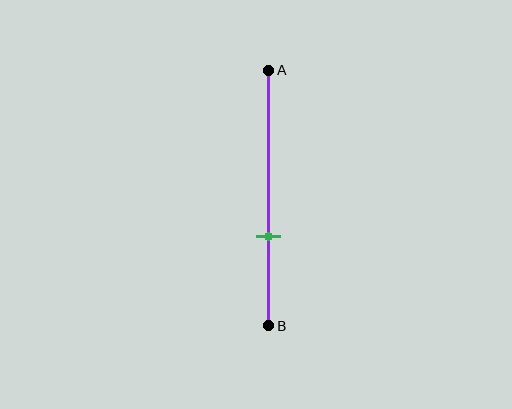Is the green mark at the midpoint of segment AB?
No, the mark is at about 65% from A, not at the 50% midpoint.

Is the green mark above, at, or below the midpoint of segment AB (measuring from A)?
The green mark is below the midpoint of segment AB.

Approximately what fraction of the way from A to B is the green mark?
The green mark is approximately 65% of the way from A to B.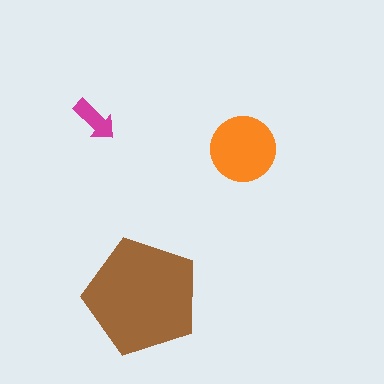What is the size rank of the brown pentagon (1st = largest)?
1st.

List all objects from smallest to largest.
The magenta arrow, the orange circle, the brown pentagon.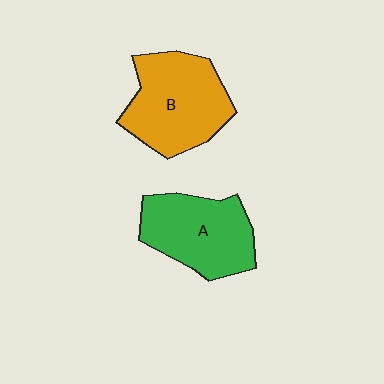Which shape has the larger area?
Shape B (orange).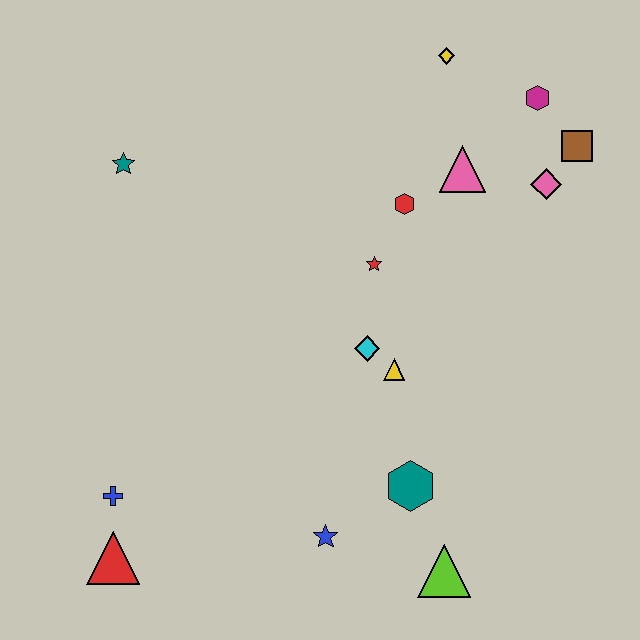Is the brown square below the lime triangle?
No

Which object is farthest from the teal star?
The lime triangle is farthest from the teal star.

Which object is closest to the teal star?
The red star is closest to the teal star.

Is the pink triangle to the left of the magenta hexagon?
Yes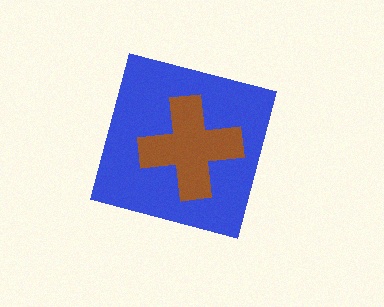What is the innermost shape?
The brown cross.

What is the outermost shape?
The blue square.